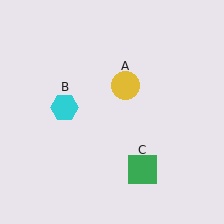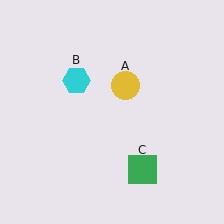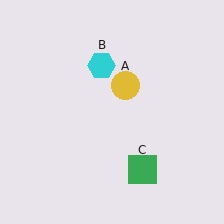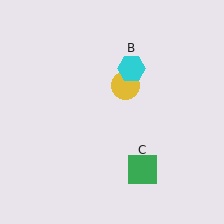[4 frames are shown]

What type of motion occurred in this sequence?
The cyan hexagon (object B) rotated clockwise around the center of the scene.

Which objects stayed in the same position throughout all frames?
Yellow circle (object A) and green square (object C) remained stationary.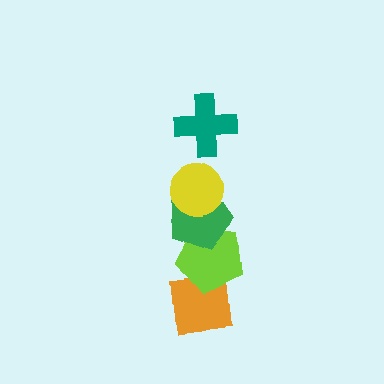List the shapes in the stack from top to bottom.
From top to bottom: the teal cross, the yellow circle, the green pentagon, the lime pentagon, the orange square.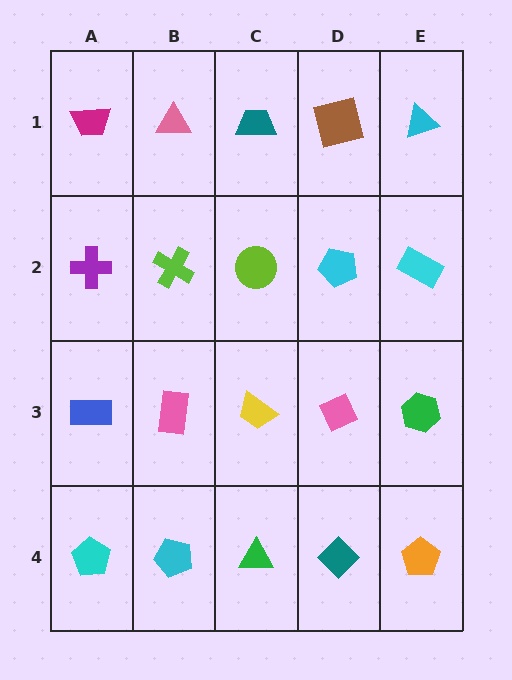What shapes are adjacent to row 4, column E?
A green hexagon (row 3, column E), a teal diamond (row 4, column D).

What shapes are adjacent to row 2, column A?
A magenta trapezoid (row 1, column A), a blue rectangle (row 3, column A), a lime cross (row 2, column B).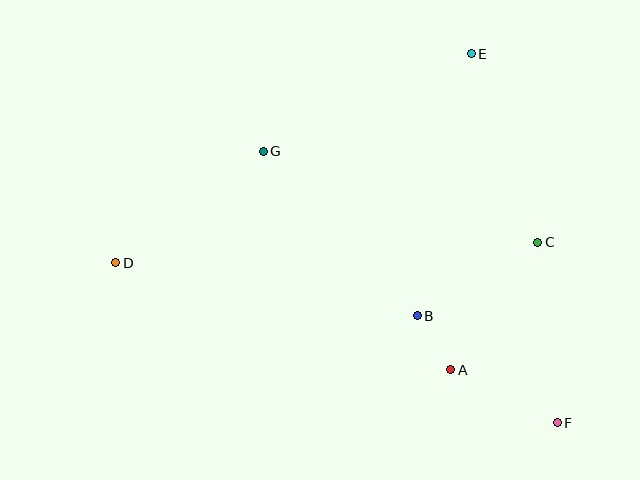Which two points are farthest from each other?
Points D and F are farthest from each other.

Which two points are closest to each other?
Points A and B are closest to each other.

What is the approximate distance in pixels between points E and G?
The distance between E and G is approximately 229 pixels.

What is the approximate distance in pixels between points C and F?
The distance between C and F is approximately 181 pixels.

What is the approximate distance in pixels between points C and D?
The distance between C and D is approximately 423 pixels.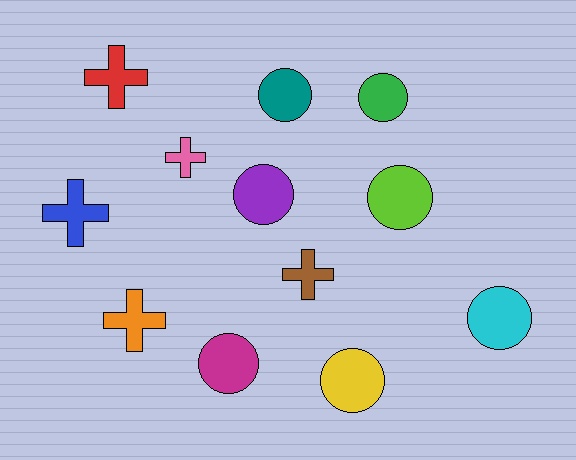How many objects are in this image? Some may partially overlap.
There are 12 objects.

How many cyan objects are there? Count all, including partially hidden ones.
There is 1 cyan object.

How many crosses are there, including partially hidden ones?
There are 5 crosses.